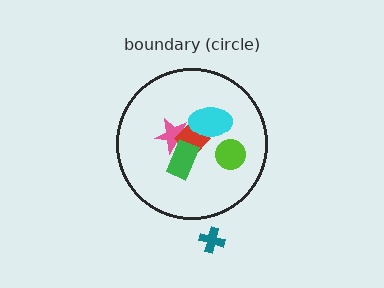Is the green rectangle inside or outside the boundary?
Inside.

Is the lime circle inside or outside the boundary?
Inside.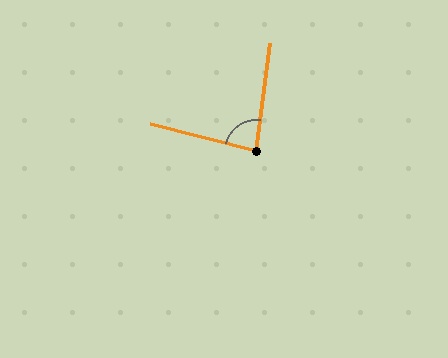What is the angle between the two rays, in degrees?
Approximately 83 degrees.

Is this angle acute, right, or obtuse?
It is acute.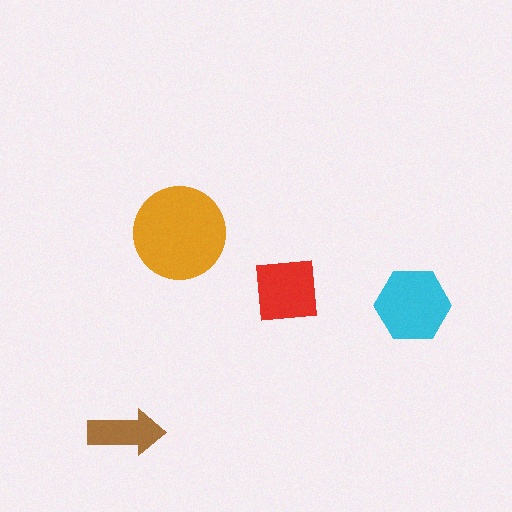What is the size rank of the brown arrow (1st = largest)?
4th.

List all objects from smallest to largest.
The brown arrow, the red square, the cyan hexagon, the orange circle.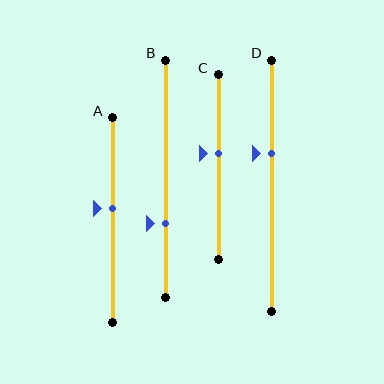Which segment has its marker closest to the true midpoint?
Segment A has its marker closest to the true midpoint.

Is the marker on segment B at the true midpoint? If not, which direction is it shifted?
No, the marker on segment B is shifted downward by about 19% of the segment length.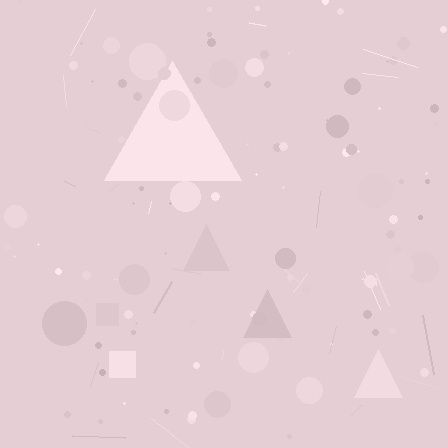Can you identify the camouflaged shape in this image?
The camouflaged shape is a triangle.